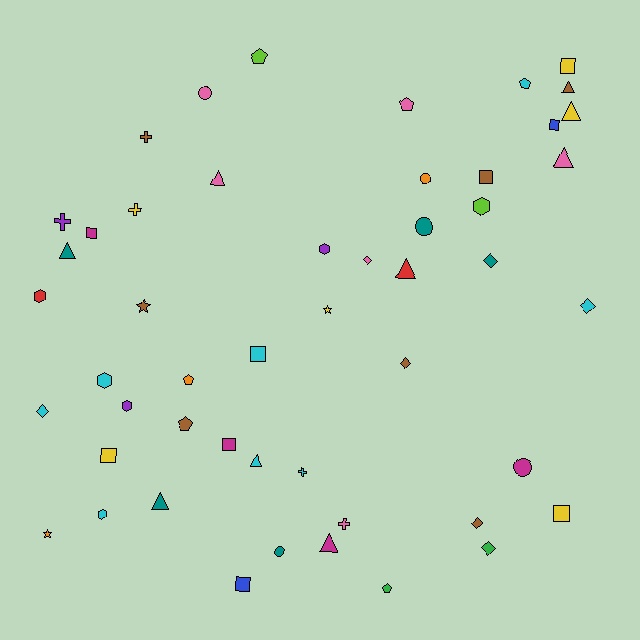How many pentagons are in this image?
There are 6 pentagons.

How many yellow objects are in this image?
There are 6 yellow objects.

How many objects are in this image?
There are 50 objects.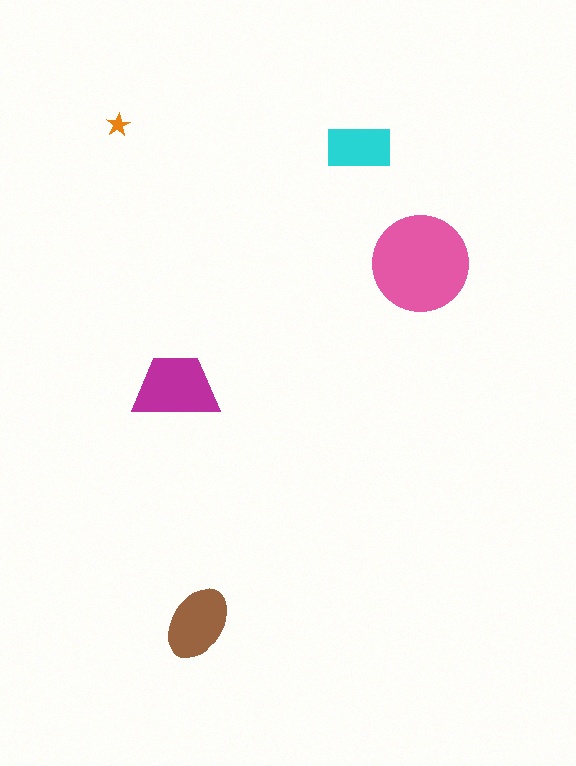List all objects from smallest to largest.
The orange star, the cyan rectangle, the brown ellipse, the magenta trapezoid, the pink circle.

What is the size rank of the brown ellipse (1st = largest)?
3rd.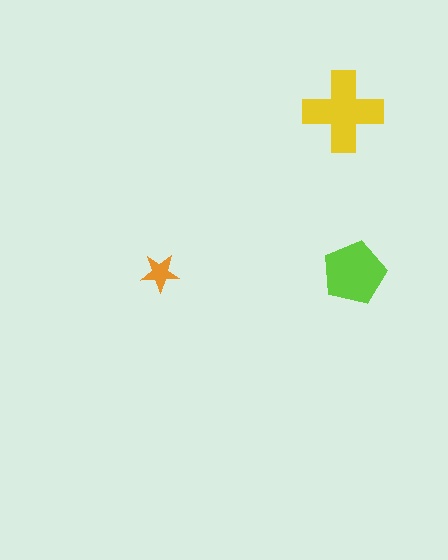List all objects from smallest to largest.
The orange star, the lime pentagon, the yellow cross.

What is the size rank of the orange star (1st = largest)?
3rd.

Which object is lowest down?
The orange star is bottommost.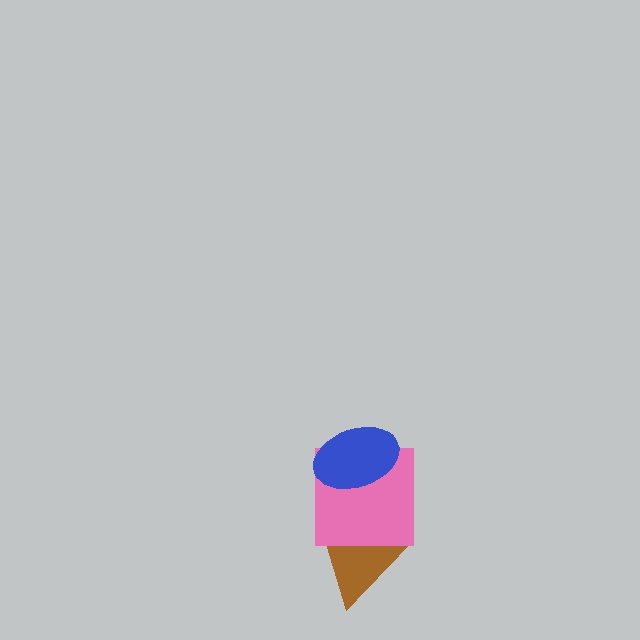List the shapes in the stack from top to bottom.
From top to bottom: the blue ellipse, the pink square, the brown triangle.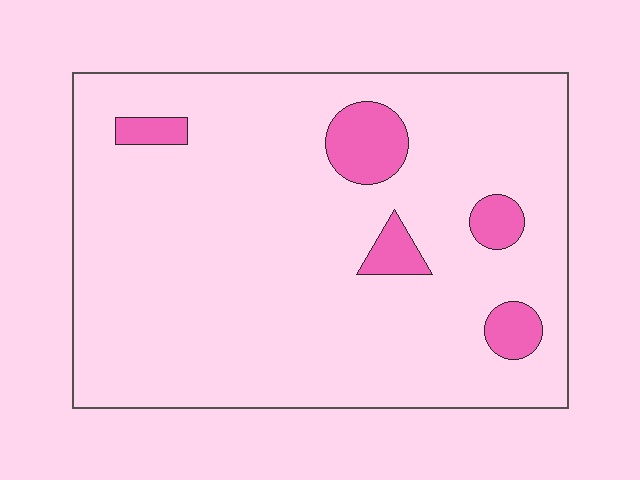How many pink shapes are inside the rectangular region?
5.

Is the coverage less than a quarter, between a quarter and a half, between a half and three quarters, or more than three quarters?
Less than a quarter.